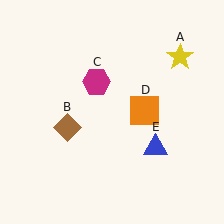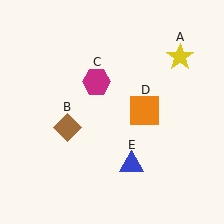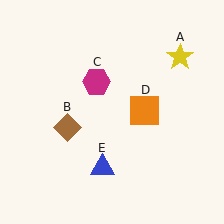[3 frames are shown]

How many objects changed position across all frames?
1 object changed position: blue triangle (object E).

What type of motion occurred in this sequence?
The blue triangle (object E) rotated clockwise around the center of the scene.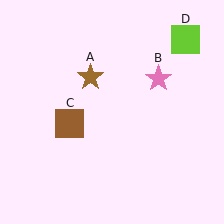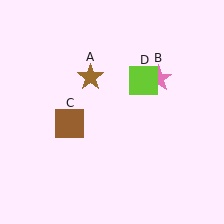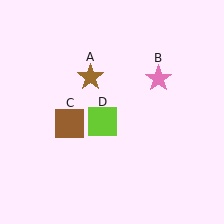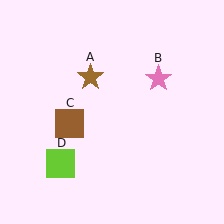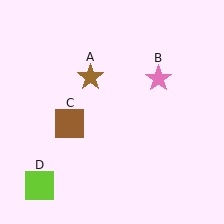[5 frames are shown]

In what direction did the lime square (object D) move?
The lime square (object D) moved down and to the left.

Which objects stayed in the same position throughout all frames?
Brown star (object A) and pink star (object B) and brown square (object C) remained stationary.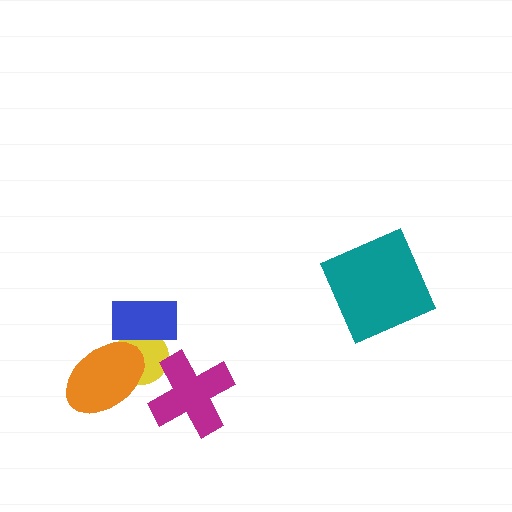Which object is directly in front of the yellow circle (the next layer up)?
The blue rectangle is directly in front of the yellow circle.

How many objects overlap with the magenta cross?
1 object overlaps with the magenta cross.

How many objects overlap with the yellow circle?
3 objects overlap with the yellow circle.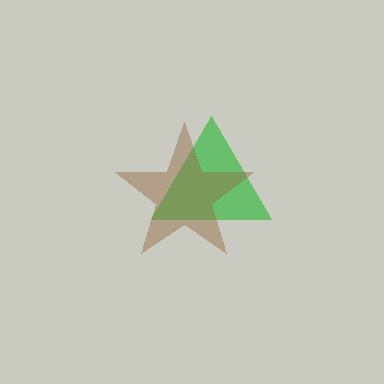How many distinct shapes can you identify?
There are 2 distinct shapes: a green triangle, a brown star.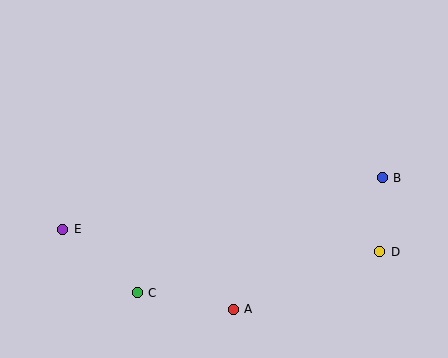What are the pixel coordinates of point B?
Point B is at (382, 178).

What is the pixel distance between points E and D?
The distance between E and D is 317 pixels.